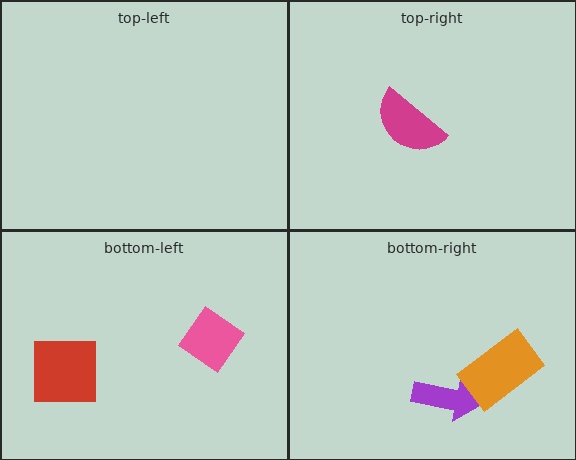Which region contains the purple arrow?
The bottom-right region.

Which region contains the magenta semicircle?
The top-right region.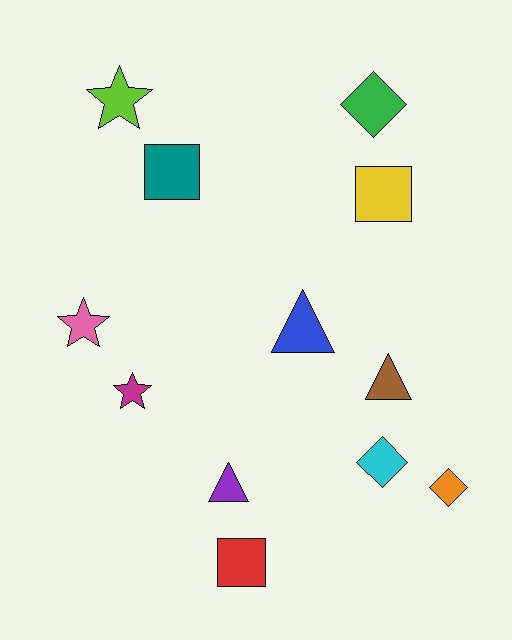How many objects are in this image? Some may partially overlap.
There are 12 objects.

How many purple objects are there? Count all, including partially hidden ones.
There is 1 purple object.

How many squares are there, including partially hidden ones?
There are 3 squares.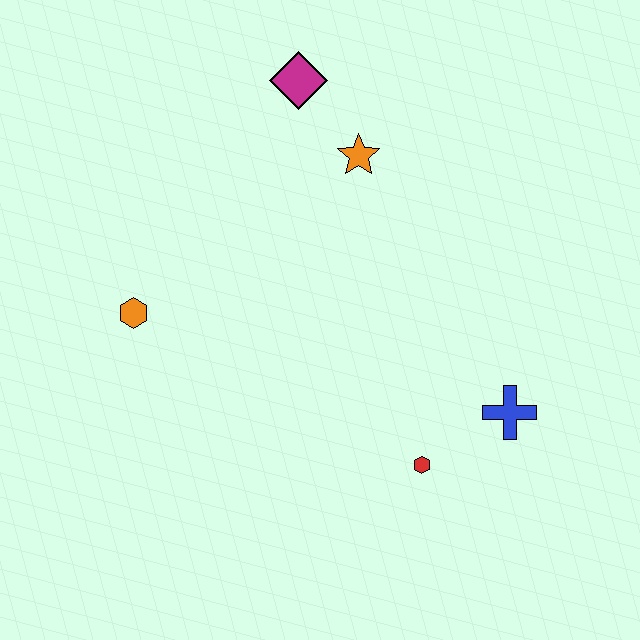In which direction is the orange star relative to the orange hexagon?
The orange star is to the right of the orange hexagon.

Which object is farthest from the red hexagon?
The magenta diamond is farthest from the red hexagon.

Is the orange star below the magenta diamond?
Yes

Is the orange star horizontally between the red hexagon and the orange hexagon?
Yes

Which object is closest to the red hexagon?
The blue cross is closest to the red hexagon.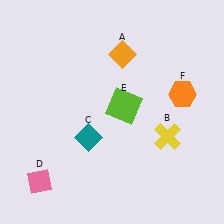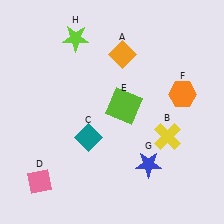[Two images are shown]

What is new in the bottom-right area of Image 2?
A blue star (G) was added in the bottom-right area of Image 2.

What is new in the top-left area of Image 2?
A lime star (H) was added in the top-left area of Image 2.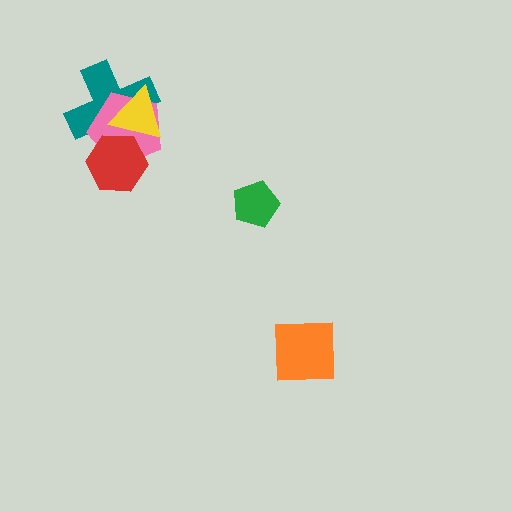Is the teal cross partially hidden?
Yes, it is partially covered by another shape.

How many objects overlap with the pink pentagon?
3 objects overlap with the pink pentagon.